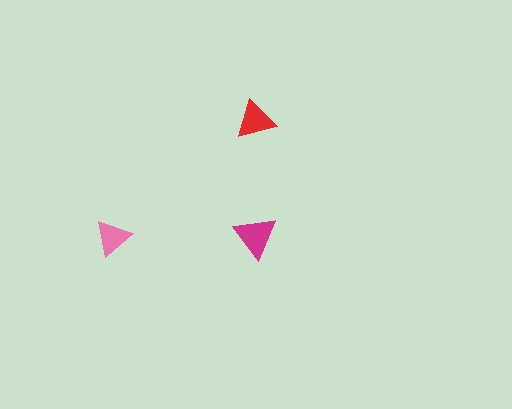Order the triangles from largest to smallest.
the magenta one, the red one, the pink one.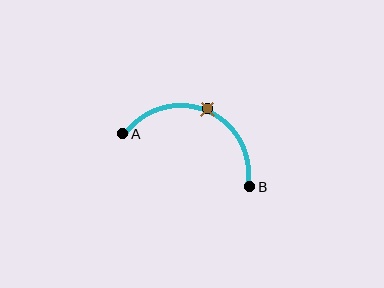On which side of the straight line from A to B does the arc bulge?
The arc bulges above the straight line connecting A and B.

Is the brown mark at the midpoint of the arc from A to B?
Yes. The brown mark lies on the arc at equal arc-length from both A and B — it is the arc midpoint.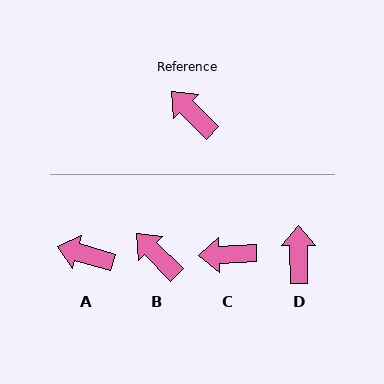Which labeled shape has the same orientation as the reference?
B.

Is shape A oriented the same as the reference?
No, it is off by about 29 degrees.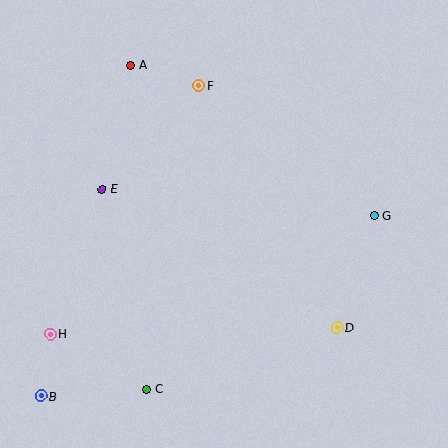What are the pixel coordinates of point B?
Point B is at (41, 396).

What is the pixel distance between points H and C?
The distance between H and C is 110 pixels.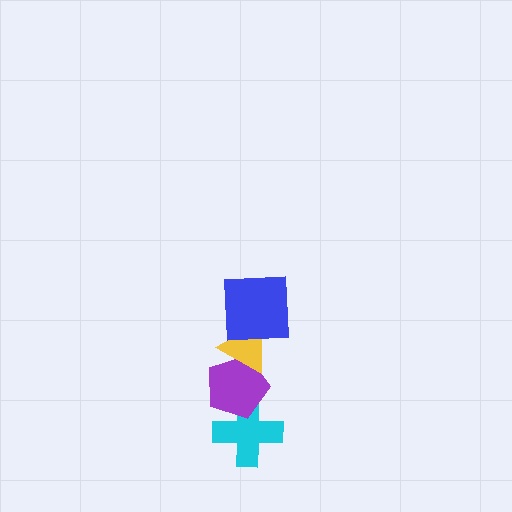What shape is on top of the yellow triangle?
The blue square is on top of the yellow triangle.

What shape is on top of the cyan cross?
The purple pentagon is on top of the cyan cross.